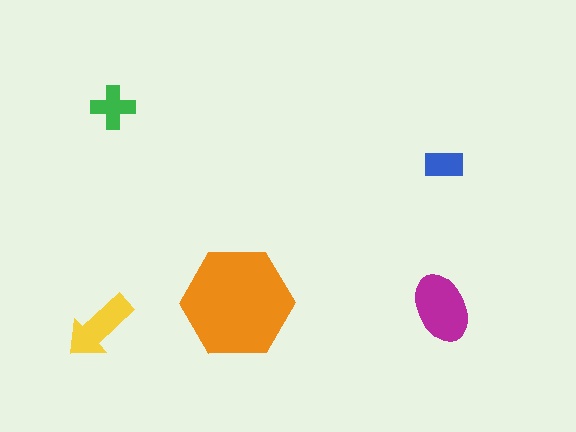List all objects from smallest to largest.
The blue rectangle, the green cross, the yellow arrow, the magenta ellipse, the orange hexagon.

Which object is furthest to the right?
The blue rectangle is rightmost.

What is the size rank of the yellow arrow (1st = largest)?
3rd.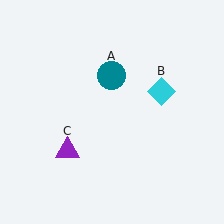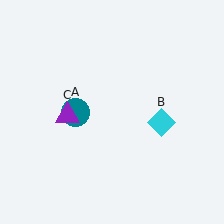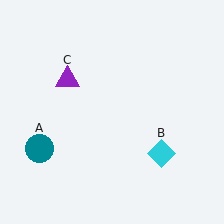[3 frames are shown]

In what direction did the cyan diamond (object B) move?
The cyan diamond (object B) moved down.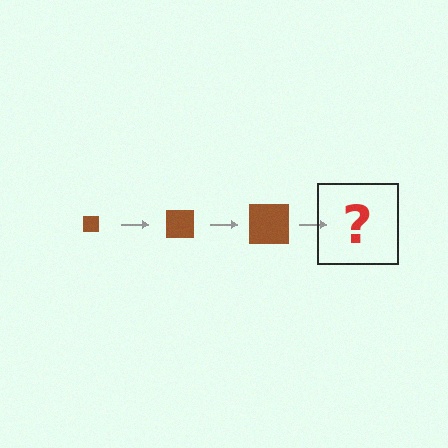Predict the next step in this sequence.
The next step is a brown square, larger than the previous one.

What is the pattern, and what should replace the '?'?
The pattern is that the square gets progressively larger each step. The '?' should be a brown square, larger than the previous one.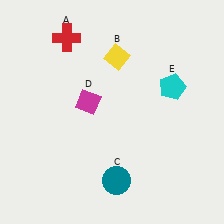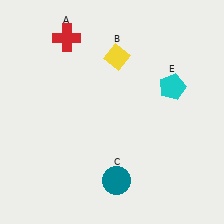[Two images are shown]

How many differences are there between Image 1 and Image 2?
There is 1 difference between the two images.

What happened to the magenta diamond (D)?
The magenta diamond (D) was removed in Image 2. It was in the top-left area of Image 1.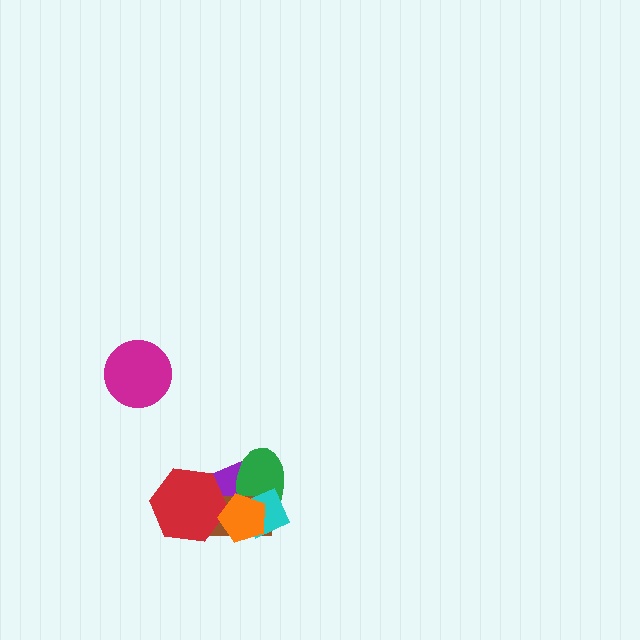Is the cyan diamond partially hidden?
Yes, it is partially covered by another shape.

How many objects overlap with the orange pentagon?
5 objects overlap with the orange pentagon.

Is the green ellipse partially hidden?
Yes, it is partially covered by another shape.